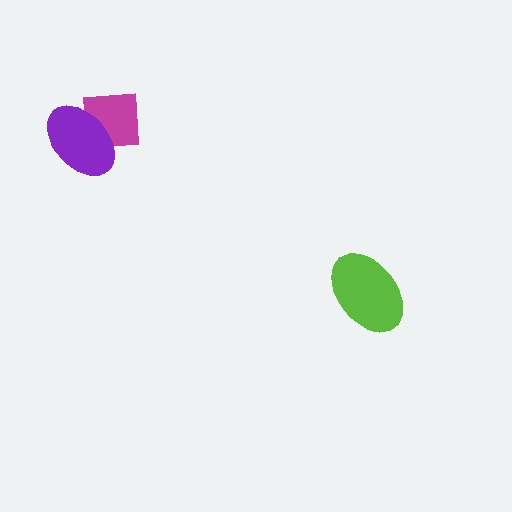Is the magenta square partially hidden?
Yes, it is partially covered by another shape.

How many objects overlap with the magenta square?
1 object overlaps with the magenta square.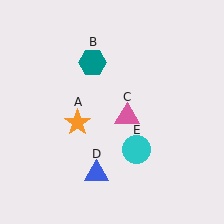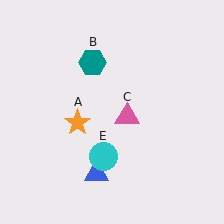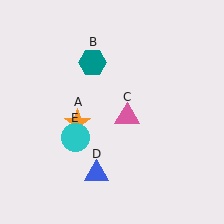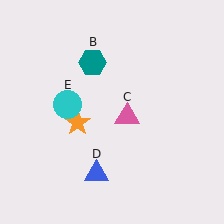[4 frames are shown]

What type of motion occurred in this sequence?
The cyan circle (object E) rotated clockwise around the center of the scene.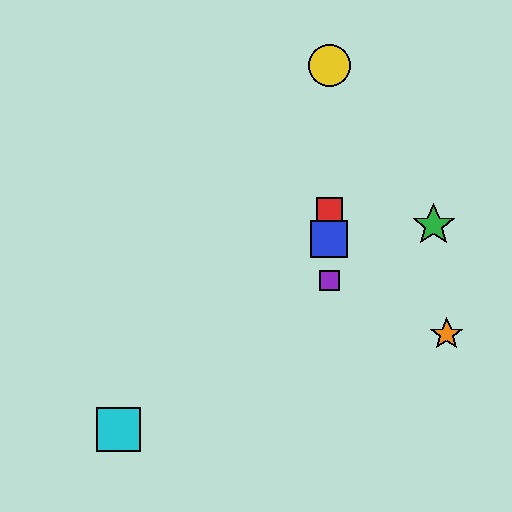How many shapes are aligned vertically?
4 shapes (the red square, the blue square, the yellow circle, the purple square) are aligned vertically.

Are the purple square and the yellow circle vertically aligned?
Yes, both are at x≈329.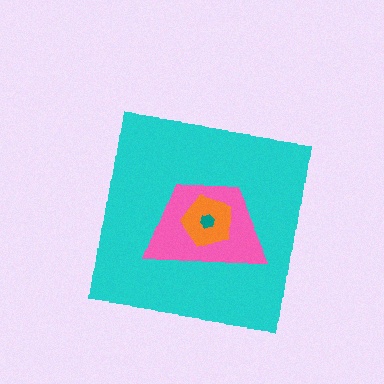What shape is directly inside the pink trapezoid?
The orange pentagon.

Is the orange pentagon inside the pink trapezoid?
Yes.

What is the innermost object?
The teal hexagon.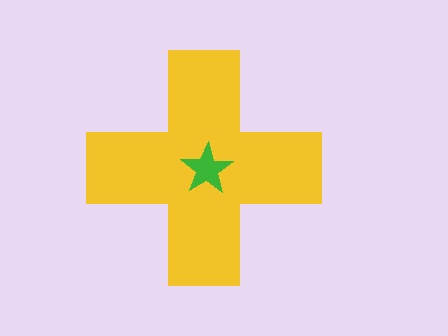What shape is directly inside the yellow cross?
The green star.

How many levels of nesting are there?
2.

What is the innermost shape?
The green star.